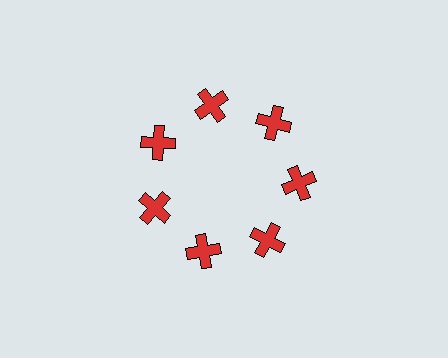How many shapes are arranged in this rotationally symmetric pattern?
There are 7 shapes, arranged in 7 groups of 1.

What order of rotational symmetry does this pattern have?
This pattern has 7-fold rotational symmetry.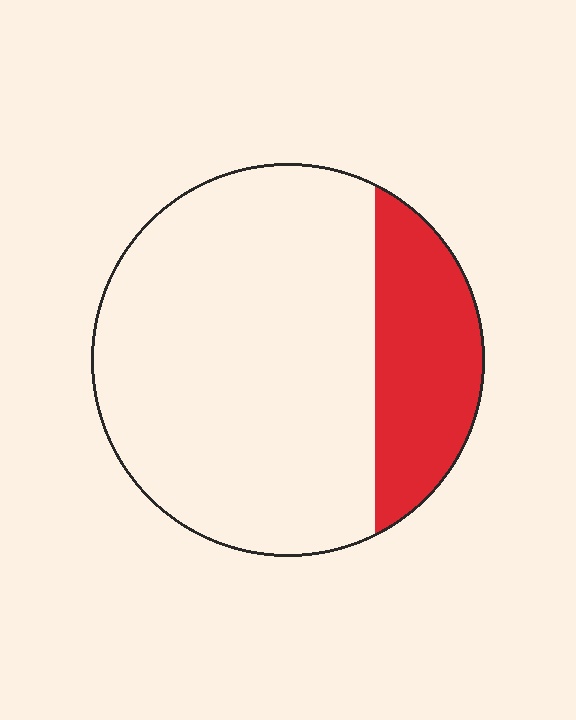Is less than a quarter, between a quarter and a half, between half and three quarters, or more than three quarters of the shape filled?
Less than a quarter.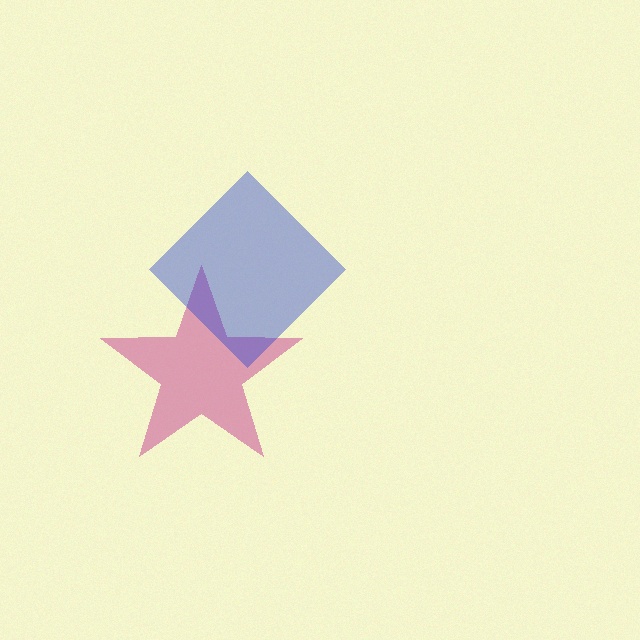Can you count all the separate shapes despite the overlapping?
Yes, there are 2 separate shapes.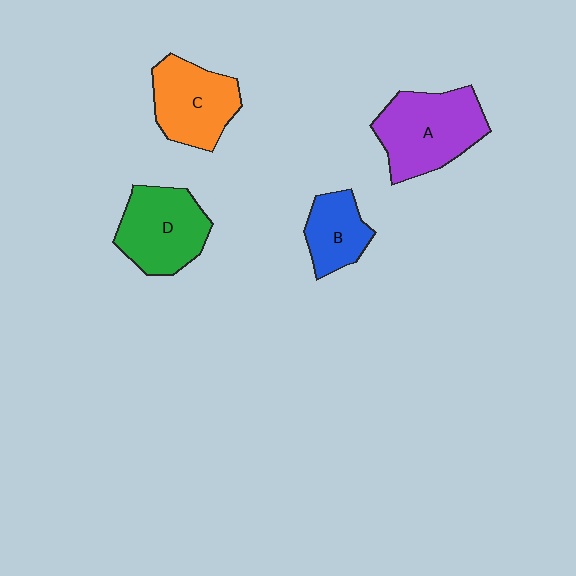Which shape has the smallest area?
Shape B (blue).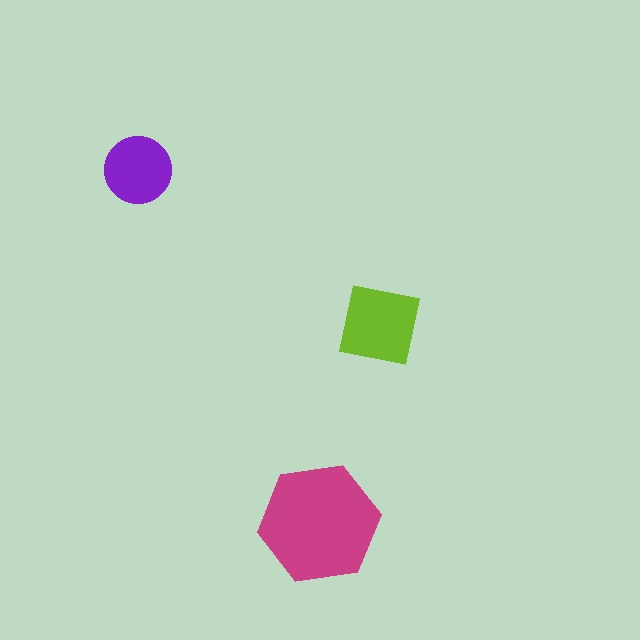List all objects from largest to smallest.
The magenta hexagon, the lime square, the purple circle.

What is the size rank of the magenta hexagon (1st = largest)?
1st.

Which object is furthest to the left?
The purple circle is leftmost.